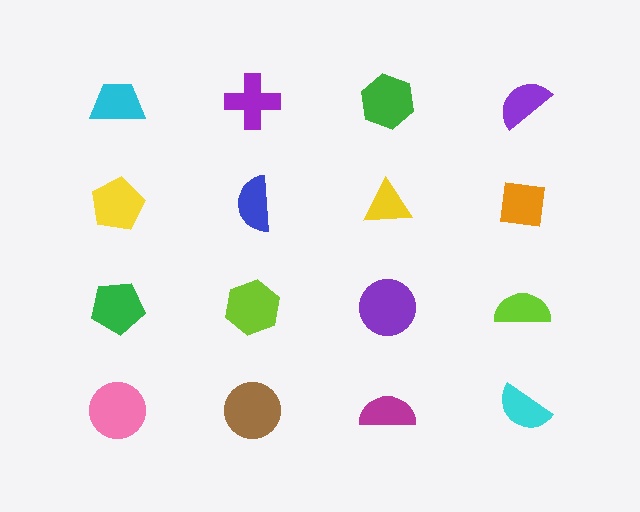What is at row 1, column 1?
A cyan trapezoid.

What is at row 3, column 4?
A lime semicircle.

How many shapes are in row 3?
4 shapes.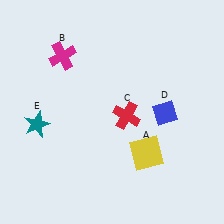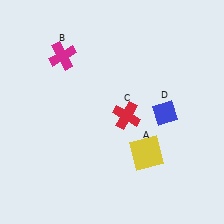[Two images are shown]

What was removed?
The teal star (E) was removed in Image 2.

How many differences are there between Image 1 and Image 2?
There is 1 difference between the two images.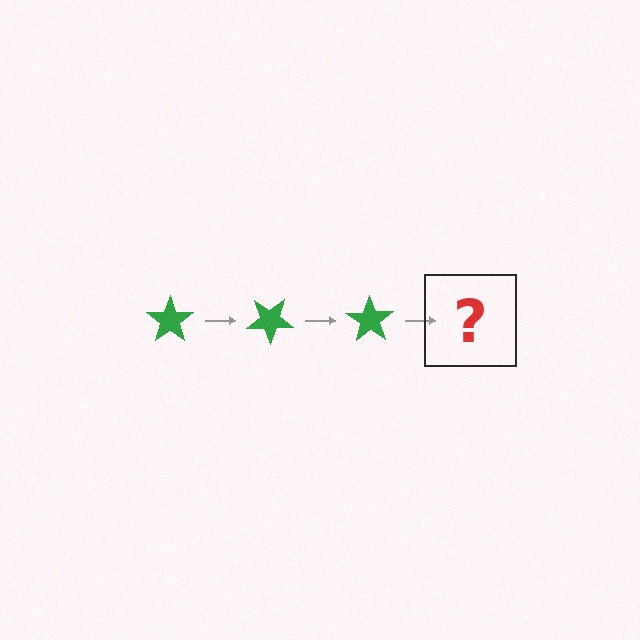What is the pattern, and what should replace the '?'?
The pattern is that the star rotates 35 degrees each step. The '?' should be a green star rotated 105 degrees.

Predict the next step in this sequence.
The next step is a green star rotated 105 degrees.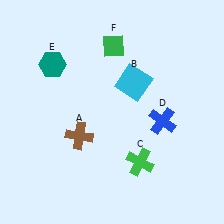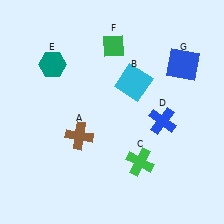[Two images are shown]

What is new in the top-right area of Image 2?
A blue square (G) was added in the top-right area of Image 2.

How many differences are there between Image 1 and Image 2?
There is 1 difference between the two images.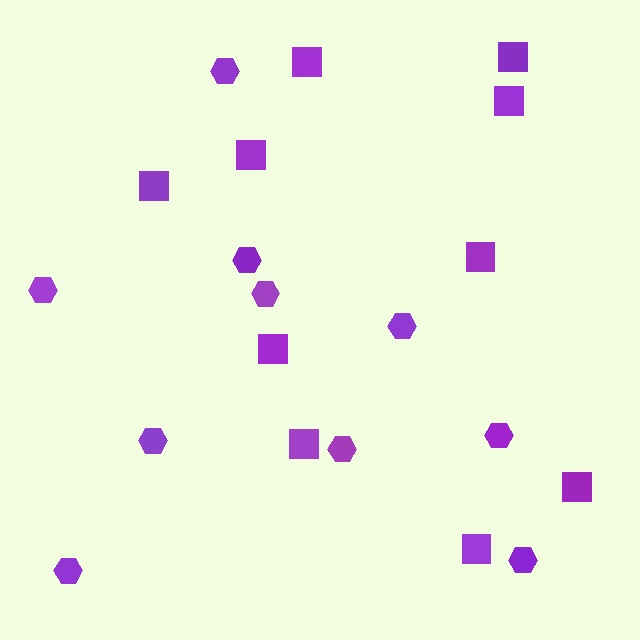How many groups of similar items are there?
There are 2 groups: one group of squares (10) and one group of hexagons (10).